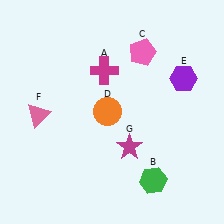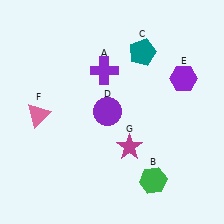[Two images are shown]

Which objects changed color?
A changed from magenta to purple. C changed from pink to teal. D changed from orange to purple.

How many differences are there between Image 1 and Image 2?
There are 3 differences between the two images.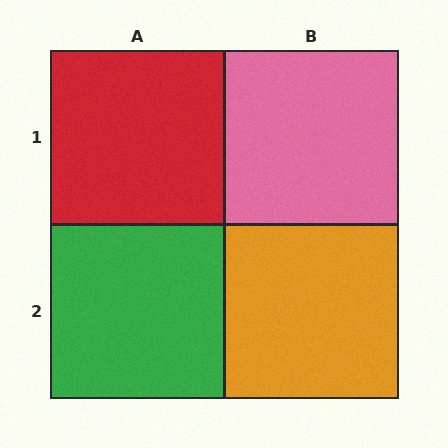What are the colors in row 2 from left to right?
Green, orange.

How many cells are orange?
1 cell is orange.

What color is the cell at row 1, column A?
Red.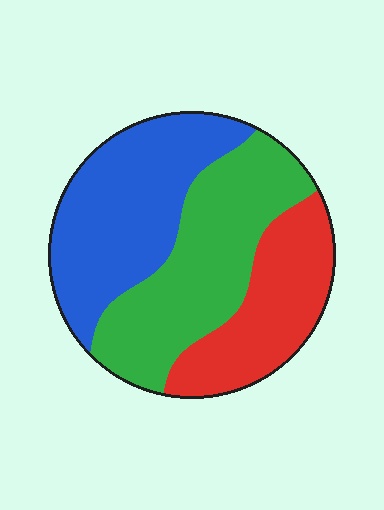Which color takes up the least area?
Red, at roughly 25%.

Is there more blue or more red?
Blue.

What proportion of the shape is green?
Green takes up about three eighths (3/8) of the shape.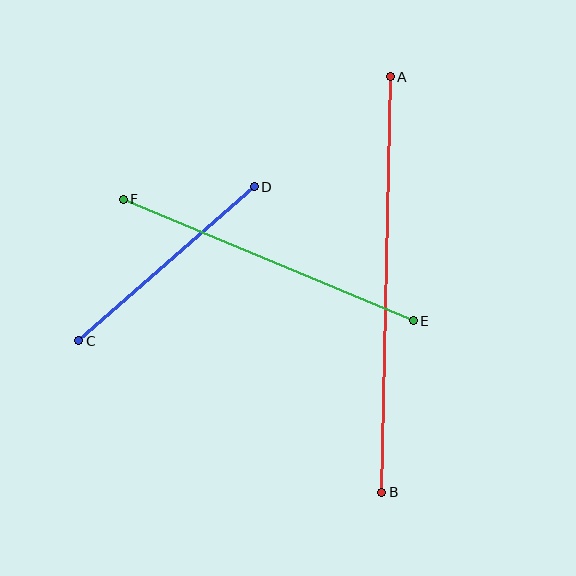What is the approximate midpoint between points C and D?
The midpoint is at approximately (166, 264) pixels.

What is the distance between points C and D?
The distance is approximately 233 pixels.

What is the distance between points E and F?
The distance is approximately 315 pixels.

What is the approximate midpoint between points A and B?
The midpoint is at approximately (386, 284) pixels.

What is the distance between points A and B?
The distance is approximately 416 pixels.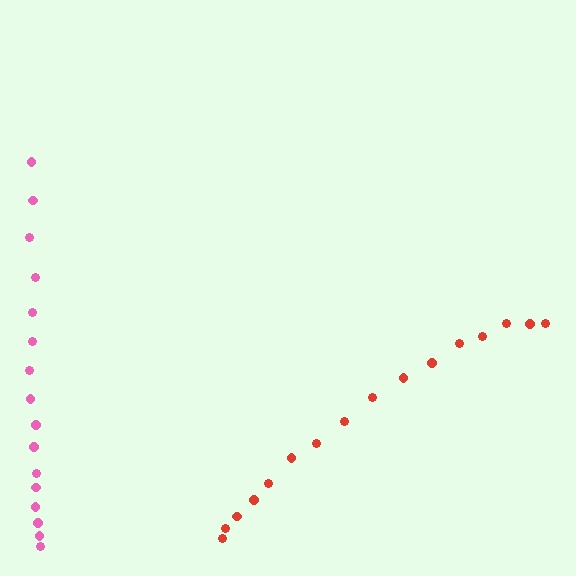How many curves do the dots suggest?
There are 2 distinct paths.